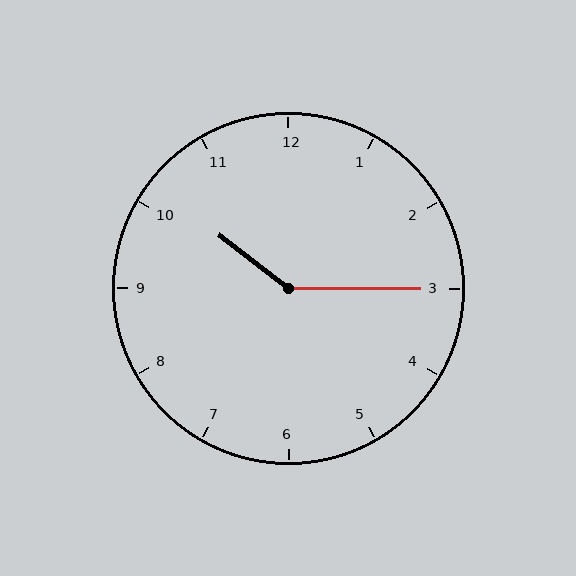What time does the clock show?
10:15.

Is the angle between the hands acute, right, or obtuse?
It is obtuse.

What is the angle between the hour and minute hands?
Approximately 142 degrees.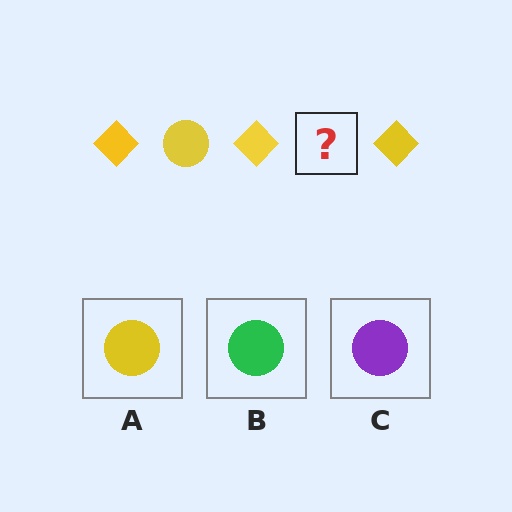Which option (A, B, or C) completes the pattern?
A.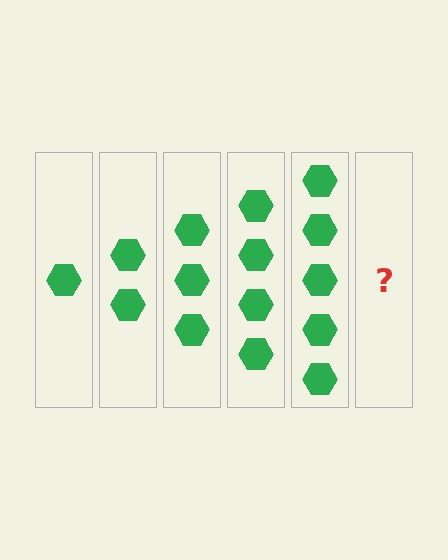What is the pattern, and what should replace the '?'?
The pattern is that each step adds one more hexagon. The '?' should be 6 hexagons.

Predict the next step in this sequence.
The next step is 6 hexagons.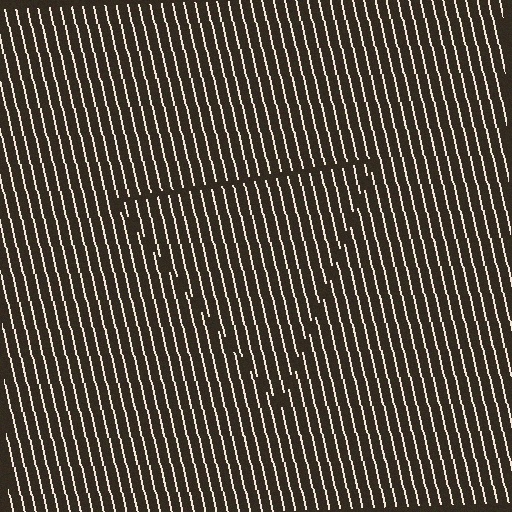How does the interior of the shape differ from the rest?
The interior of the shape contains the same grating, shifted by half a period — the contour is defined by the phase discontinuity where line-ends from the inner and outer gratings abut.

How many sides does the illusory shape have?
3 sides — the line-ends trace a triangle.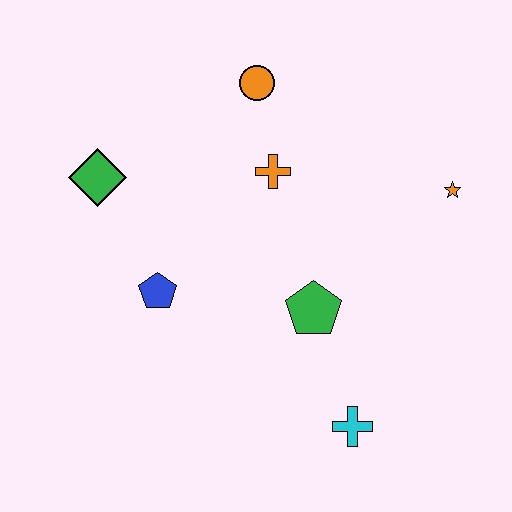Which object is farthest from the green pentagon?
The green diamond is farthest from the green pentagon.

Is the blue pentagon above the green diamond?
No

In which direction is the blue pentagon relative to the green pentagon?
The blue pentagon is to the left of the green pentagon.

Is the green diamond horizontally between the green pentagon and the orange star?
No